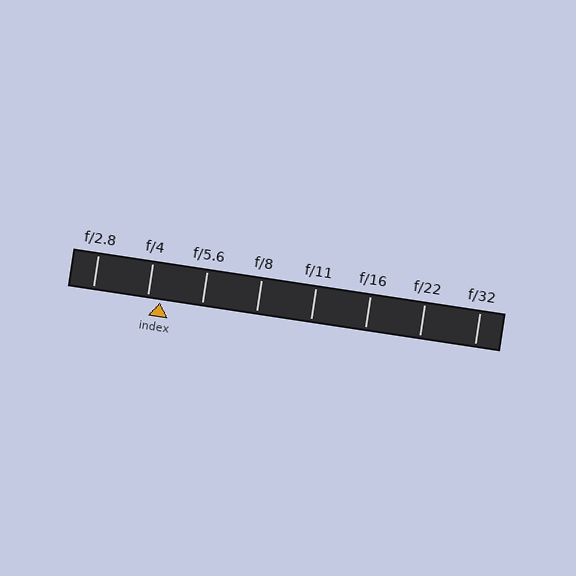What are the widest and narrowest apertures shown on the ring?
The widest aperture shown is f/2.8 and the narrowest is f/32.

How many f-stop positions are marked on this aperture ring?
There are 8 f-stop positions marked.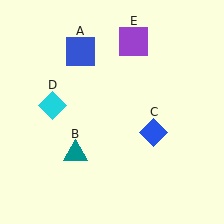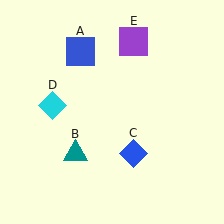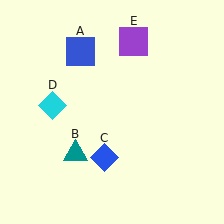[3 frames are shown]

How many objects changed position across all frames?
1 object changed position: blue diamond (object C).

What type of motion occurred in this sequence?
The blue diamond (object C) rotated clockwise around the center of the scene.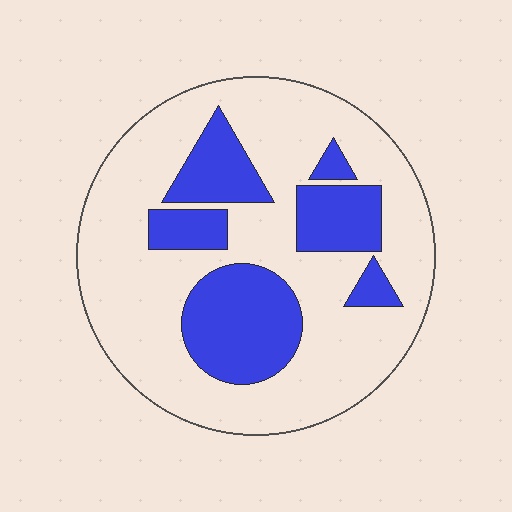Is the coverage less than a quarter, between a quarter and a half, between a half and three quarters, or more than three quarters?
Between a quarter and a half.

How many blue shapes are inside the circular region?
6.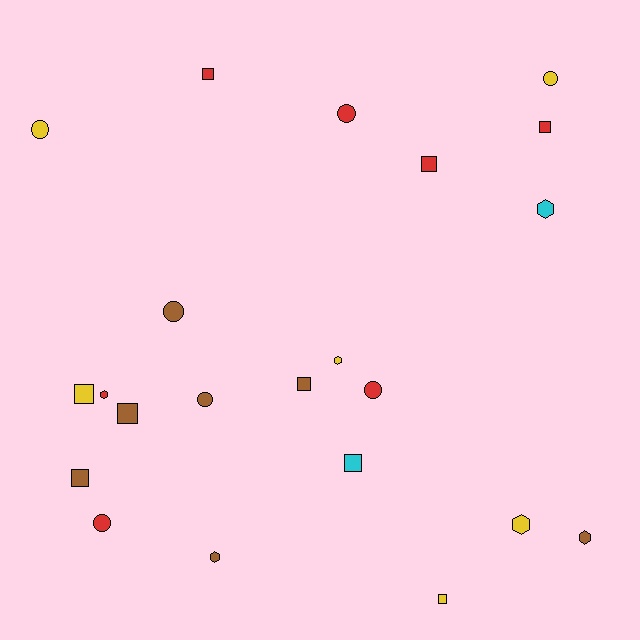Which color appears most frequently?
Red, with 7 objects.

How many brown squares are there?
There are 3 brown squares.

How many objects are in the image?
There are 22 objects.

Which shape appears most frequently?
Square, with 9 objects.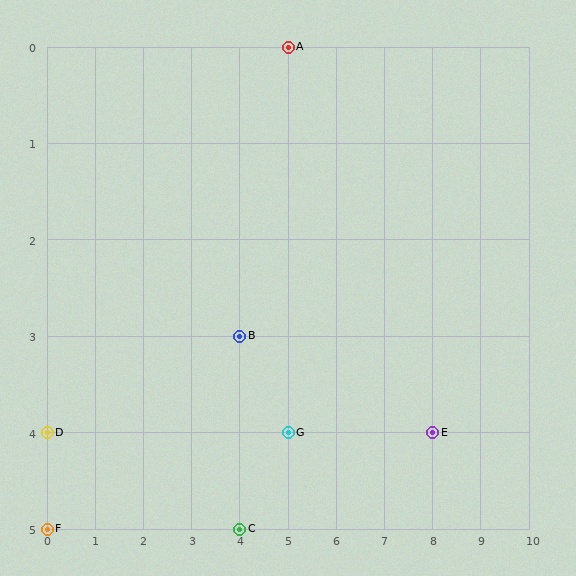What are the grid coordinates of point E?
Point E is at grid coordinates (8, 4).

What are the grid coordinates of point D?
Point D is at grid coordinates (0, 4).